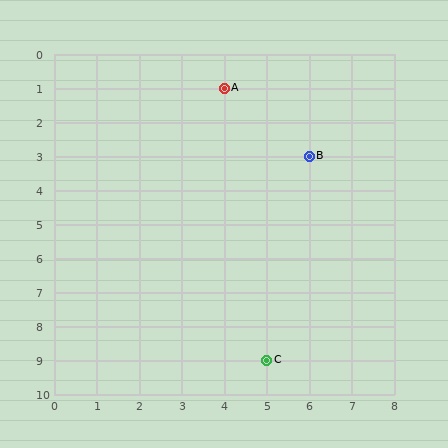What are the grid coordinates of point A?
Point A is at grid coordinates (4, 1).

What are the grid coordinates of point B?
Point B is at grid coordinates (6, 3).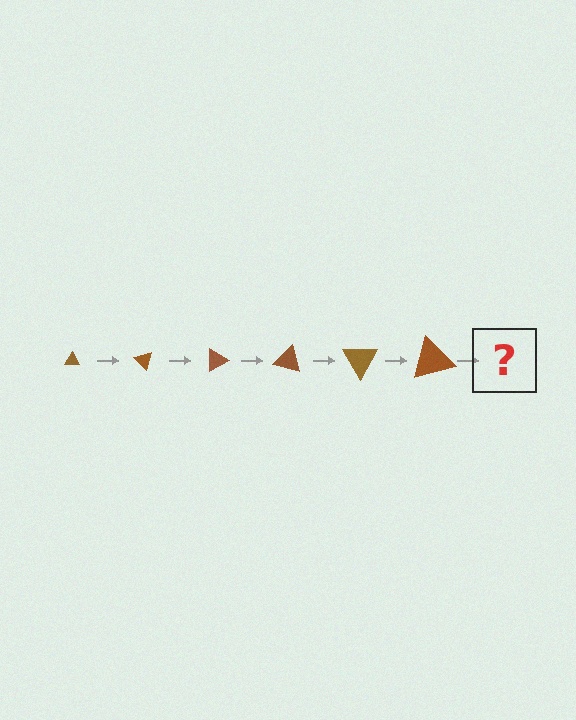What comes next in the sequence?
The next element should be a triangle, larger than the previous one and rotated 270 degrees from the start.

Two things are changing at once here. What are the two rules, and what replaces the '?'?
The two rules are that the triangle grows larger each step and it rotates 45 degrees each step. The '?' should be a triangle, larger than the previous one and rotated 270 degrees from the start.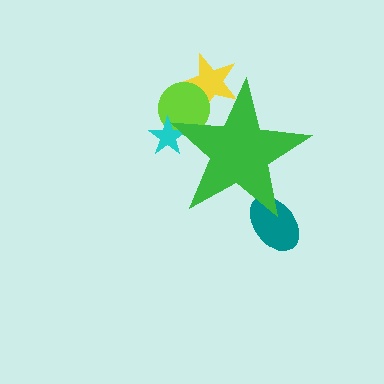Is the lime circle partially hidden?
Yes, the lime circle is partially hidden behind the green star.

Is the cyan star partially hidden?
Yes, the cyan star is partially hidden behind the green star.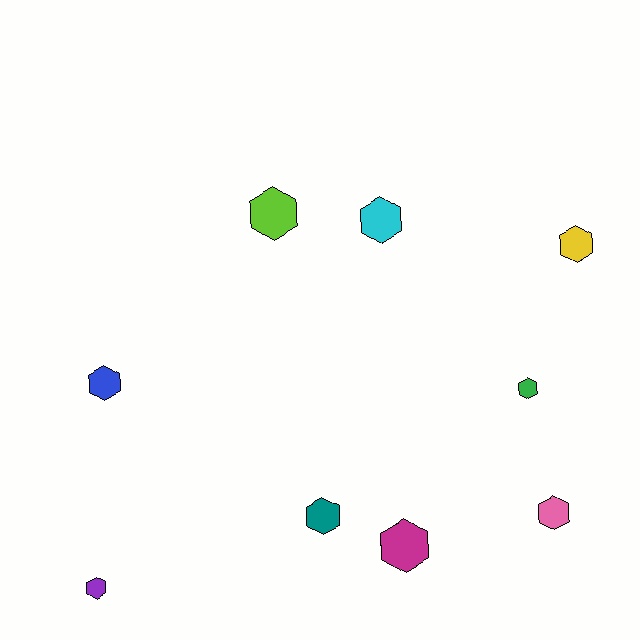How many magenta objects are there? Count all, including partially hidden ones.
There is 1 magenta object.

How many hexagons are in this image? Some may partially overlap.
There are 9 hexagons.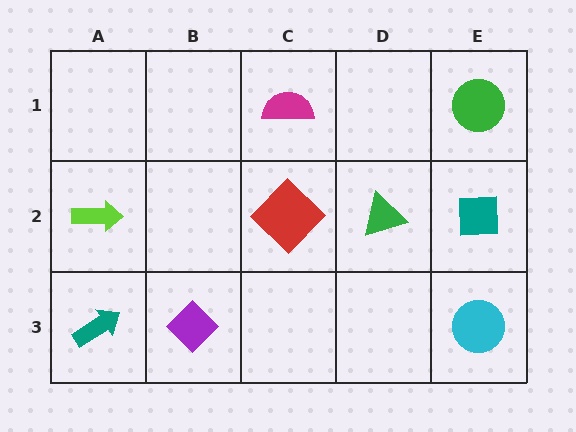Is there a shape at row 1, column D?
No, that cell is empty.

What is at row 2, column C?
A red diamond.